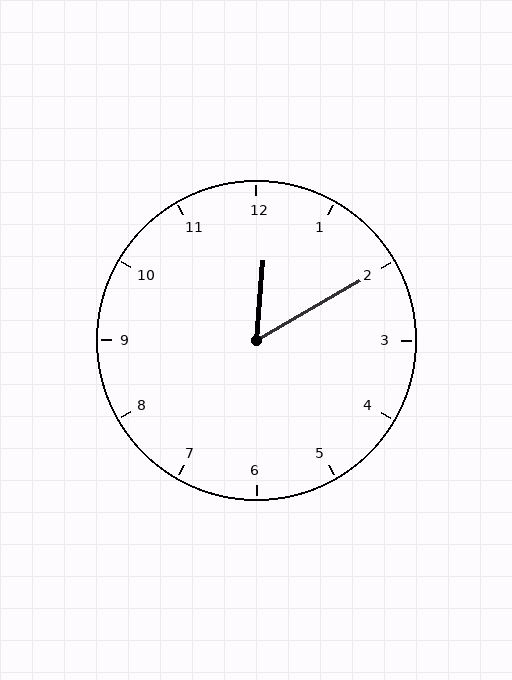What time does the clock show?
12:10.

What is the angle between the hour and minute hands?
Approximately 55 degrees.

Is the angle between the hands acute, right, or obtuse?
It is acute.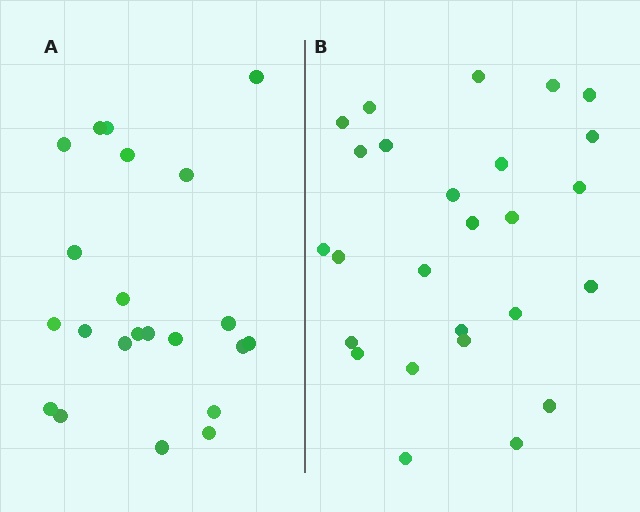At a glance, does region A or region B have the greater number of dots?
Region B (the right region) has more dots.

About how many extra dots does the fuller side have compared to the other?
Region B has about 4 more dots than region A.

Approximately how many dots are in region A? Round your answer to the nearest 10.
About 20 dots. (The exact count is 22, which rounds to 20.)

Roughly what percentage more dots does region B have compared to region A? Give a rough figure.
About 20% more.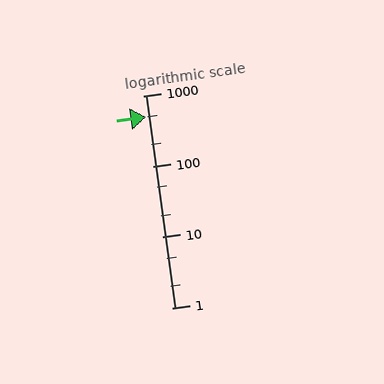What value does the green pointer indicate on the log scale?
The pointer indicates approximately 500.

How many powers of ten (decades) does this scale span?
The scale spans 3 decades, from 1 to 1000.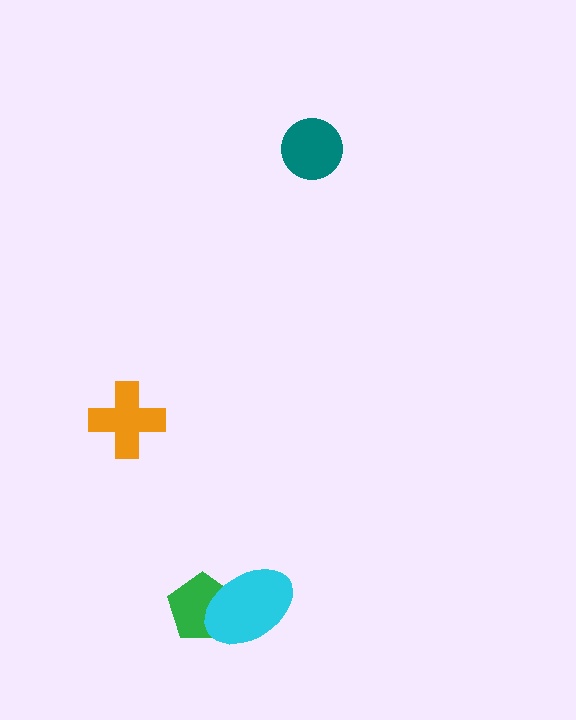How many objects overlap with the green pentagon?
1 object overlaps with the green pentagon.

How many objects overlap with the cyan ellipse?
1 object overlaps with the cyan ellipse.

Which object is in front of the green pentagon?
The cyan ellipse is in front of the green pentagon.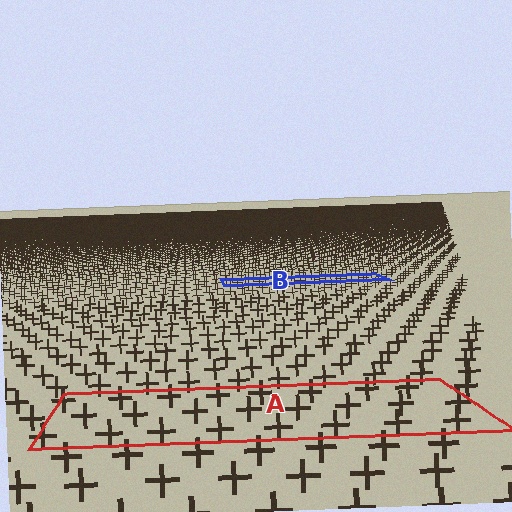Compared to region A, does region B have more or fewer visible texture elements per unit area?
Region B has more texture elements per unit area — they are packed more densely because it is farther away.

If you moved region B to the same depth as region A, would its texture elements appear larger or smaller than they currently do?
They would appear larger. At a closer depth, the same texture elements are projected at a bigger on-screen size.